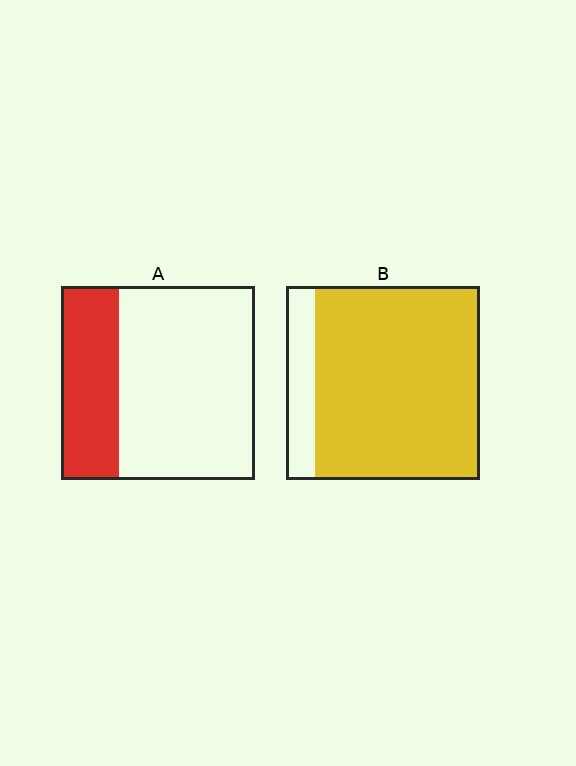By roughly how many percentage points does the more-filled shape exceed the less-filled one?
By roughly 55 percentage points (B over A).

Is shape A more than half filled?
No.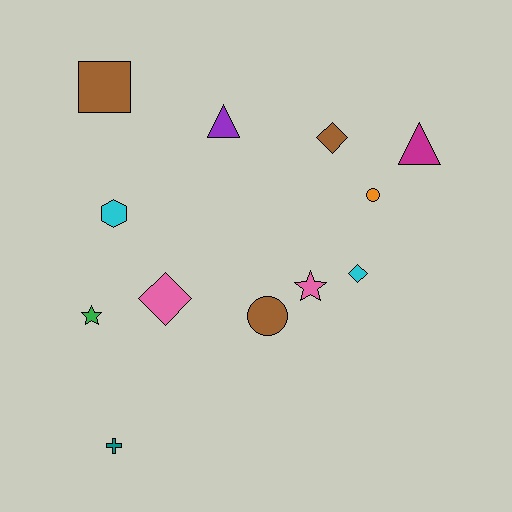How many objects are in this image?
There are 12 objects.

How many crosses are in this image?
There is 1 cross.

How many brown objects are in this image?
There are 3 brown objects.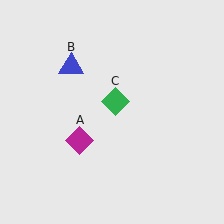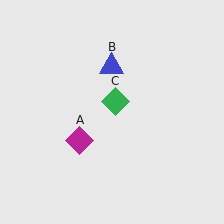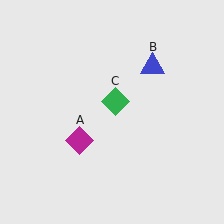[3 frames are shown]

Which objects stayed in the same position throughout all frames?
Magenta diamond (object A) and green diamond (object C) remained stationary.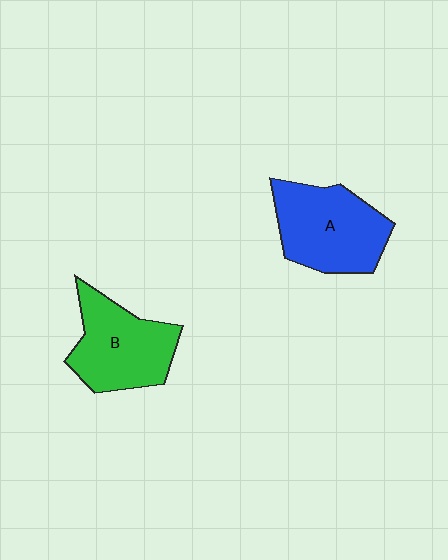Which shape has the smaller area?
Shape B (green).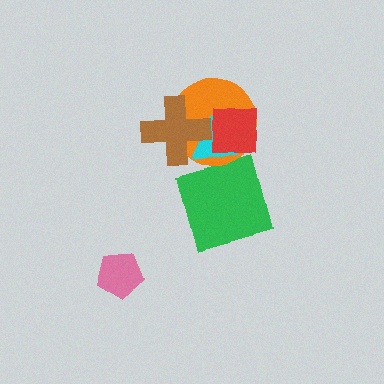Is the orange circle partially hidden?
Yes, it is partially covered by another shape.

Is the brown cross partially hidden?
Yes, it is partially covered by another shape.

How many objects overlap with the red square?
3 objects overlap with the red square.